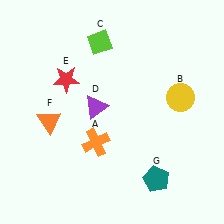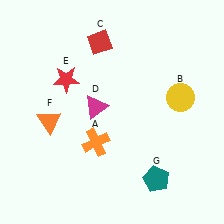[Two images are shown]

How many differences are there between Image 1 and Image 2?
There are 2 differences between the two images.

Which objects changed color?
C changed from lime to red. D changed from purple to magenta.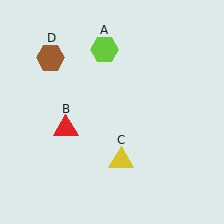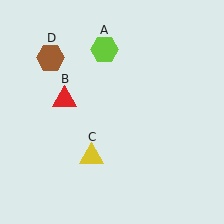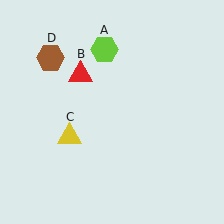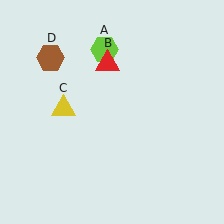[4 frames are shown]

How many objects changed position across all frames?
2 objects changed position: red triangle (object B), yellow triangle (object C).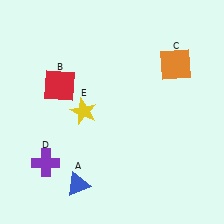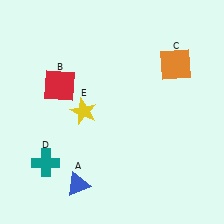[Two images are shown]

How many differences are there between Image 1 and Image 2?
There is 1 difference between the two images.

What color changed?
The cross (D) changed from purple in Image 1 to teal in Image 2.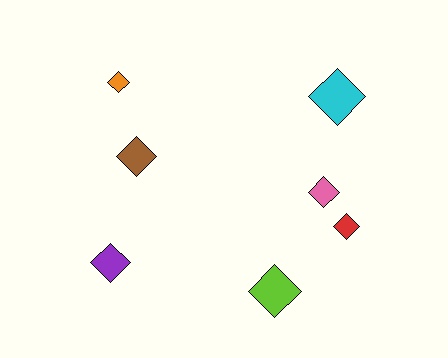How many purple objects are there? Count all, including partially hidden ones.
There is 1 purple object.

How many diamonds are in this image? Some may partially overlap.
There are 7 diamonds.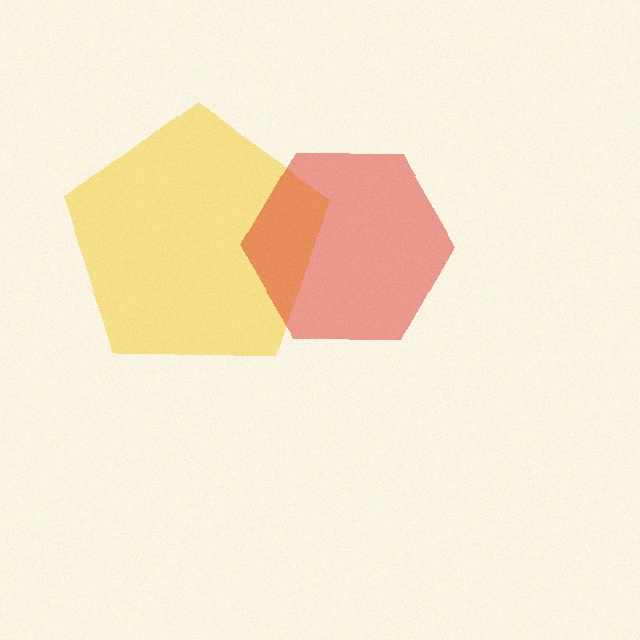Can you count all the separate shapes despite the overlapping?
Yes, there are 2 separate shapes.